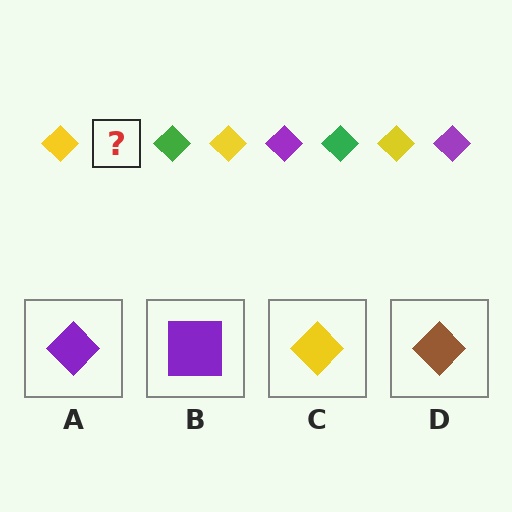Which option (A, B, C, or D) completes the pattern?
A.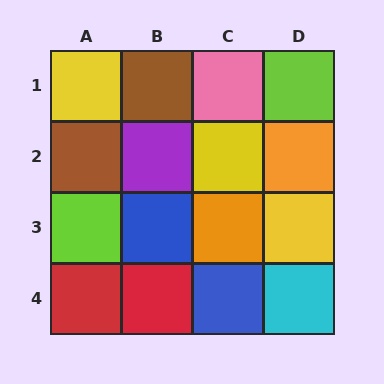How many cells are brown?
2 cells are brown.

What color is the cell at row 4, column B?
Red.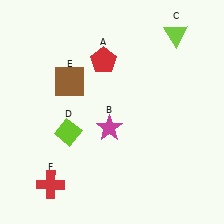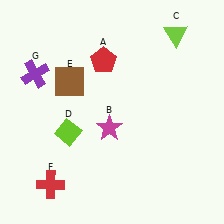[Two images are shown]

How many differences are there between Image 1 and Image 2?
There is 1 difference between the two images.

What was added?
A purple cross (G) was added in Image 2.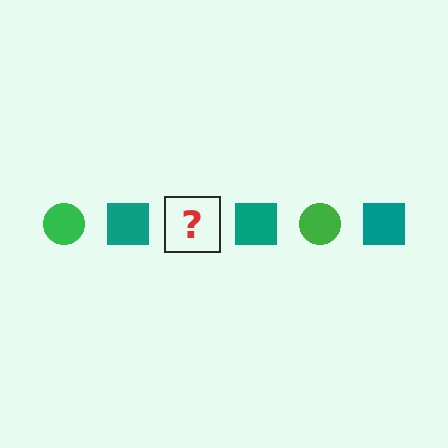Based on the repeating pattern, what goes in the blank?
The blank should be a green circle.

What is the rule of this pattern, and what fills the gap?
The rule is that the pattern alternates between green circle and teal square. The gap should be filled with a green circle.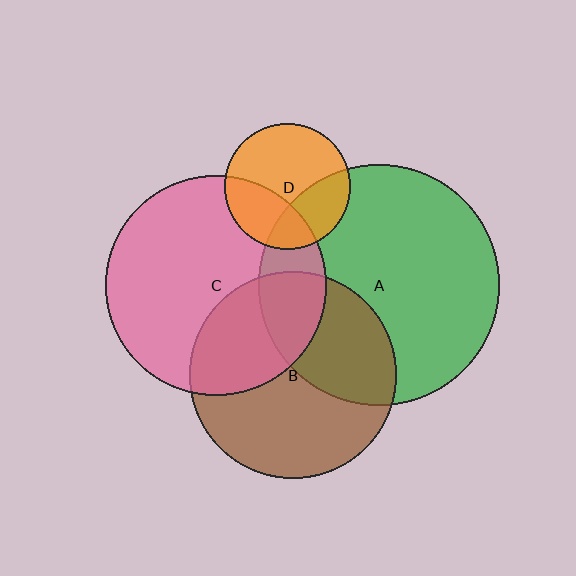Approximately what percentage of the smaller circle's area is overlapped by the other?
Approximately 40%.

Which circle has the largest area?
Circle A (green).